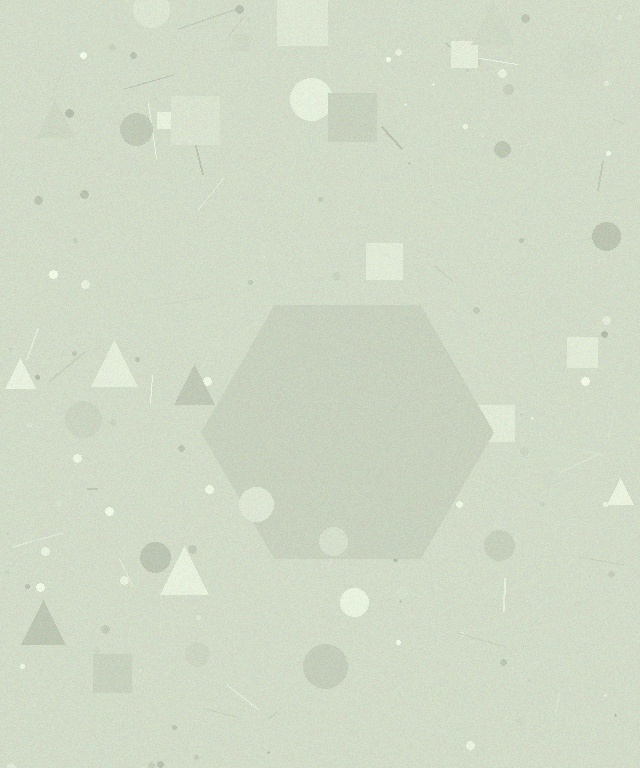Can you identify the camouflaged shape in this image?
The camouflaged shape is a hexagon.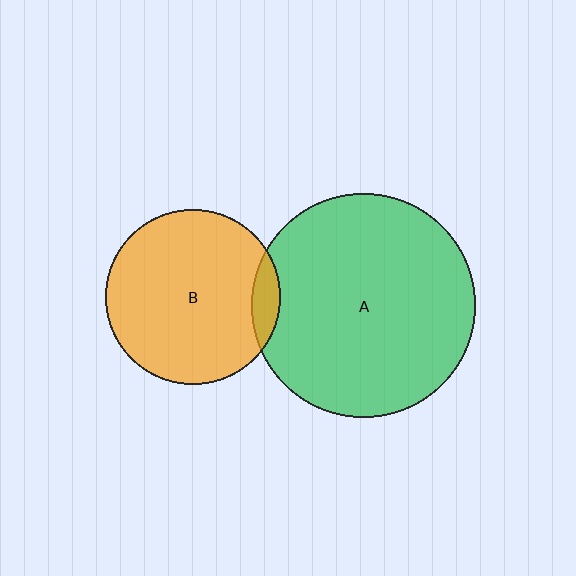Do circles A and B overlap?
Yes.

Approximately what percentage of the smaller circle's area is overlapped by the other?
Approximately 10%.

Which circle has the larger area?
Circle A (green).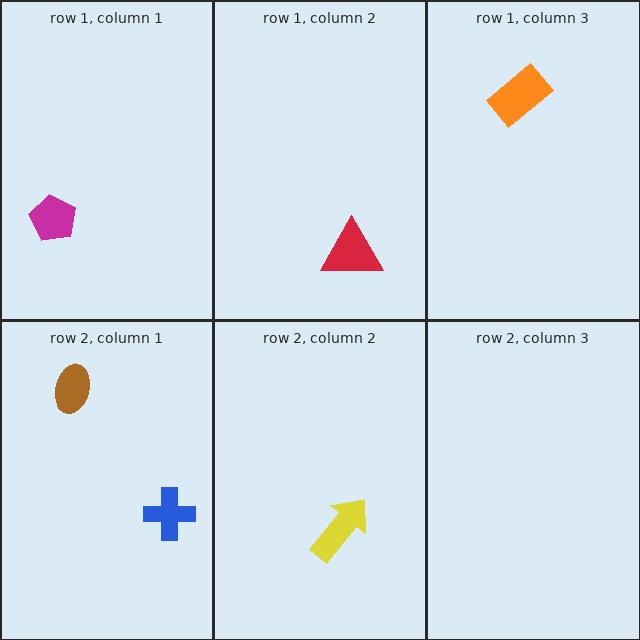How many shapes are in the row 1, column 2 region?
1.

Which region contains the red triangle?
The row 1, column 2 region.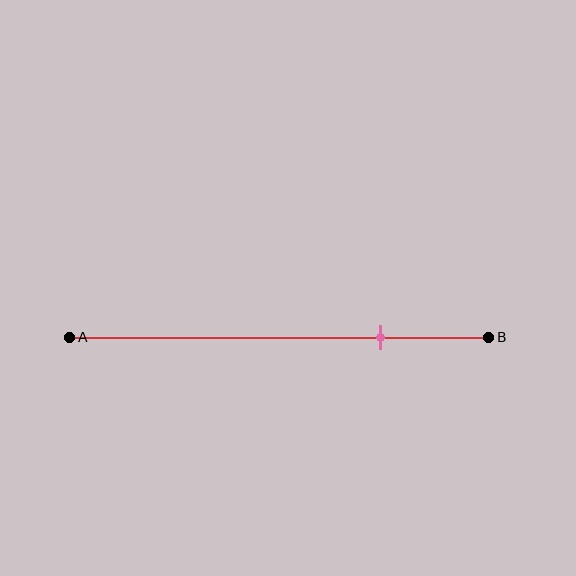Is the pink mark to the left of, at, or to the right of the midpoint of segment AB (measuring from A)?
The pink mark is to the right of the midpoint of segment AB.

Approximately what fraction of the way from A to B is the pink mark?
The pink mark is approximately 75% of the way from A to B.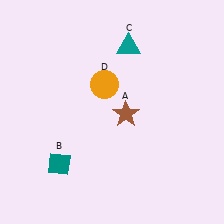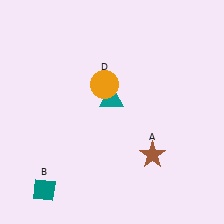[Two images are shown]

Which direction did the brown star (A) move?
The brown star (A) moved down.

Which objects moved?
The objects that moved are: the brown star (A), the teal diamond (B), the teal triangle (C).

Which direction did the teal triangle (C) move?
The teal triangle (C) moved down.